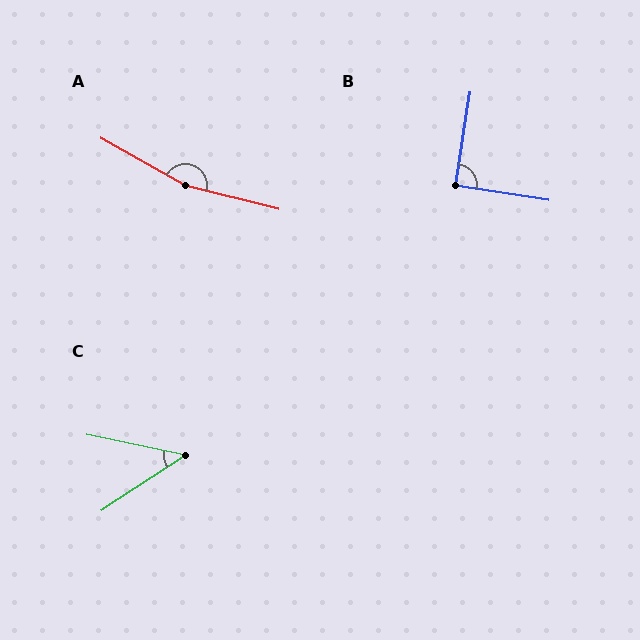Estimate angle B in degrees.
Approximately 90 degrees.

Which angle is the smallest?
C, at approximately 45 degrees.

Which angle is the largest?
A, at approximately 165 degrees.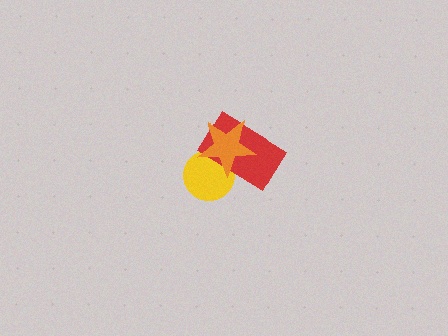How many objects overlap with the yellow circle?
2 objects overlap with the yellow circle.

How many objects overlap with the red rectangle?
2 objects overlap with the red rectangle.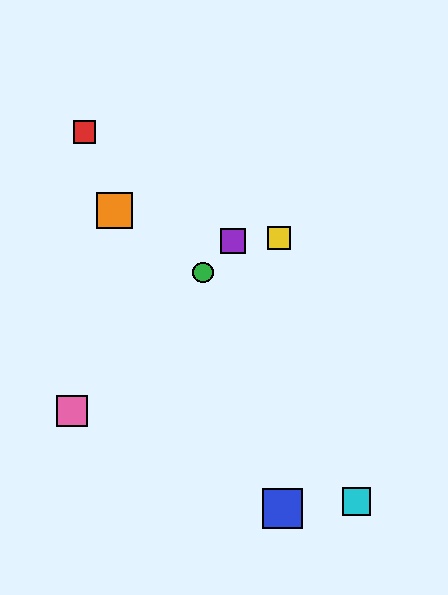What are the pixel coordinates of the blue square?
The blue square is at (282, 508).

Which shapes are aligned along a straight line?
The green circle, the purple square, the pink square are aligned along a straight line.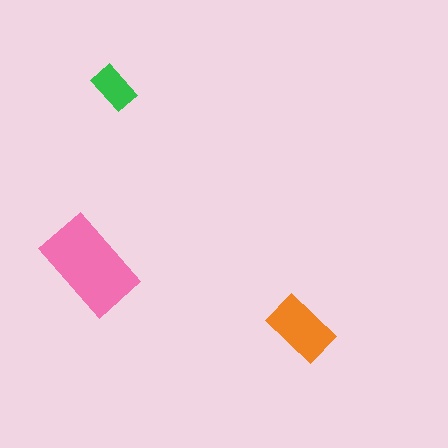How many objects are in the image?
There are 3 objects in the image.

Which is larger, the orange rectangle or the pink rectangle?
The pink one.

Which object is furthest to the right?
The orange rectangle is rightmost.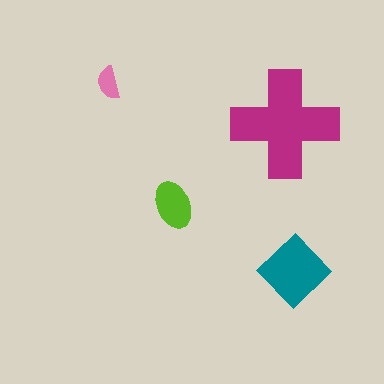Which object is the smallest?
The pink semicircle.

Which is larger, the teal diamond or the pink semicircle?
The teal diamond.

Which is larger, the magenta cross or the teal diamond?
The magenta cross.